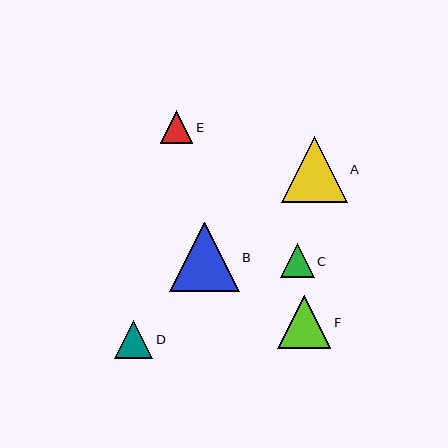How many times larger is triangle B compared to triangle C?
Triangle B is approximately 2.1 times the size of triangle C.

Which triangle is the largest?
Triangle B is the largest with a size of approximately 70 pixels.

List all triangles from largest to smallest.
From largest to smallest: B, A, F, D, C, E.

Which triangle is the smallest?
Triangle E is the smallest with a size of approximately 33 pixels.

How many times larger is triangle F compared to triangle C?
Triangle F is approximately 1.6 times the size of triangle C.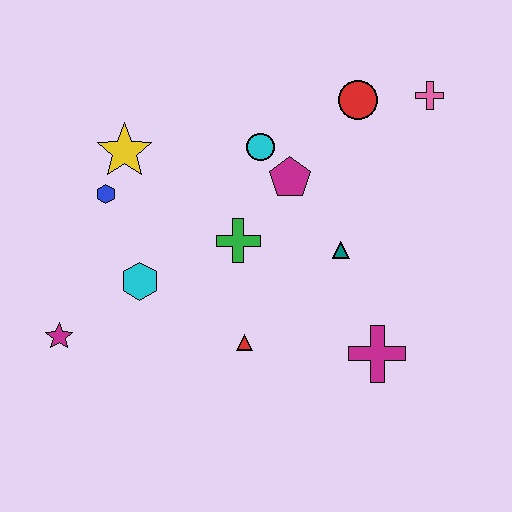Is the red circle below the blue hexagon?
No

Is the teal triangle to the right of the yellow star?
Yes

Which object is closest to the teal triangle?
The magenta pentagon is closest to the teal triangle.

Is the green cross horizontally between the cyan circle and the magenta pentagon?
No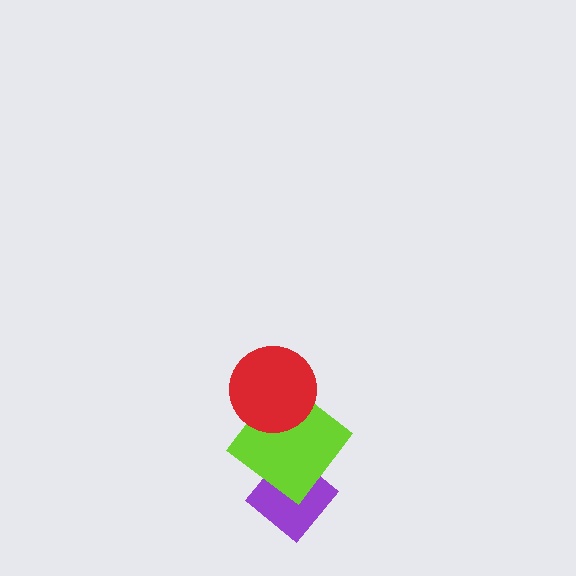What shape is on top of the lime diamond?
The red circle is on top of the lime diamond.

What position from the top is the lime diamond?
The lime diamond is 2nd from the top.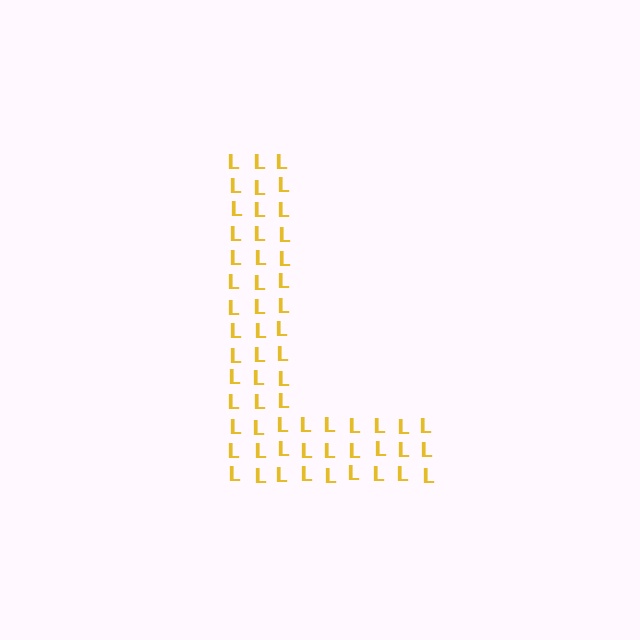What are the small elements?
The small elements are letter L's.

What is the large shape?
The large shape is the letter L.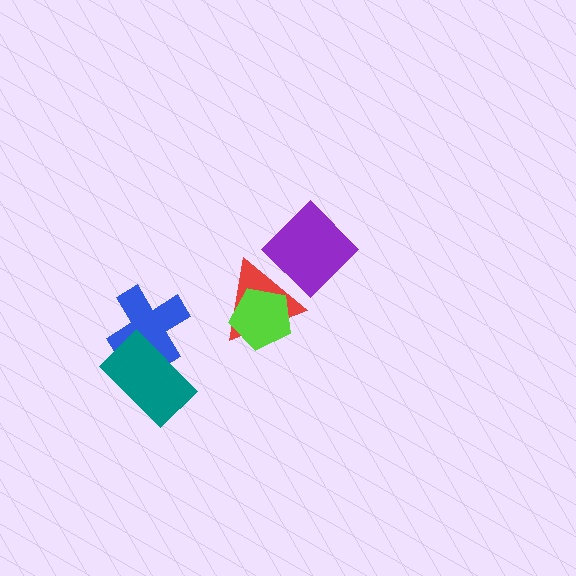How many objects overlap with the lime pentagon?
1 object overlaps with the lime pentagon.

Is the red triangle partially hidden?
Yes, it is partially covered by another shape.